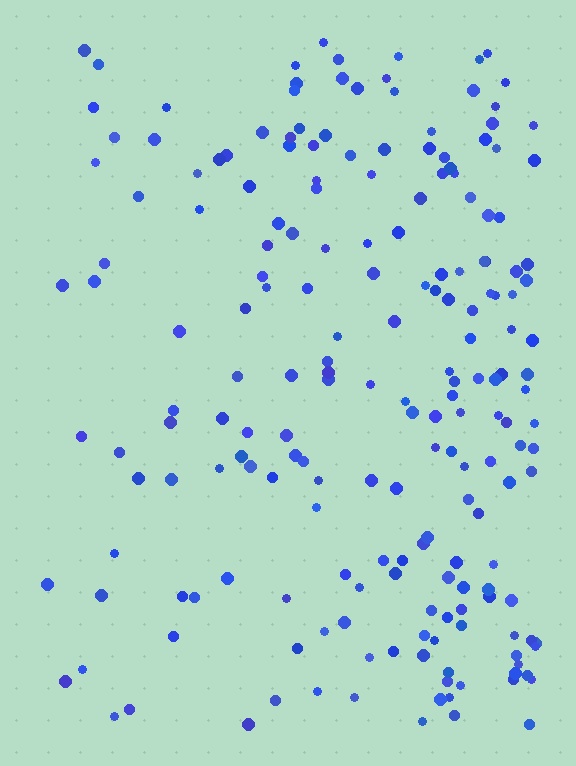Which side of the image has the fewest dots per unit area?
The left.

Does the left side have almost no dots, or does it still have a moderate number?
Still a moderate number, just noticeably fewer than the right.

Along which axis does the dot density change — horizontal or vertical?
Horizontal.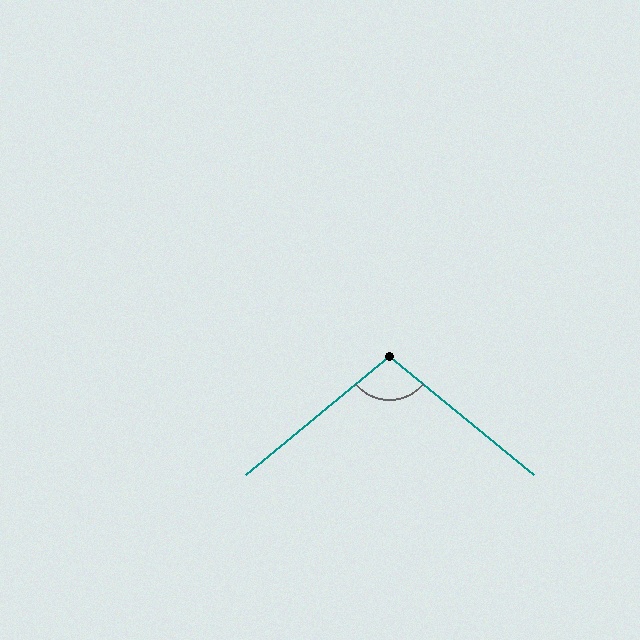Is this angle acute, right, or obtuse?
It is obtuse.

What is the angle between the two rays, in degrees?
Approximately 101 degrees.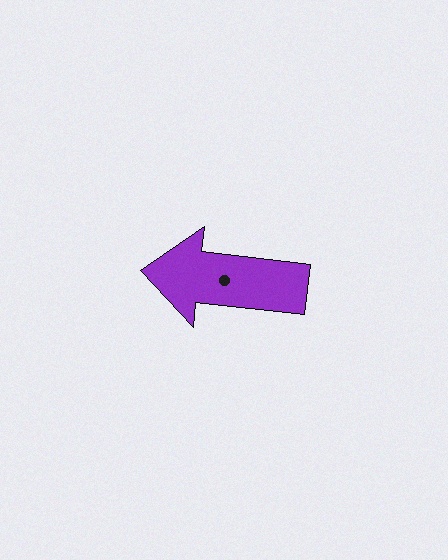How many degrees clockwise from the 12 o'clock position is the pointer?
Approximately 277 degrees.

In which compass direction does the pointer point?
West.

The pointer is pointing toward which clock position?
Roughly 9 o'clock.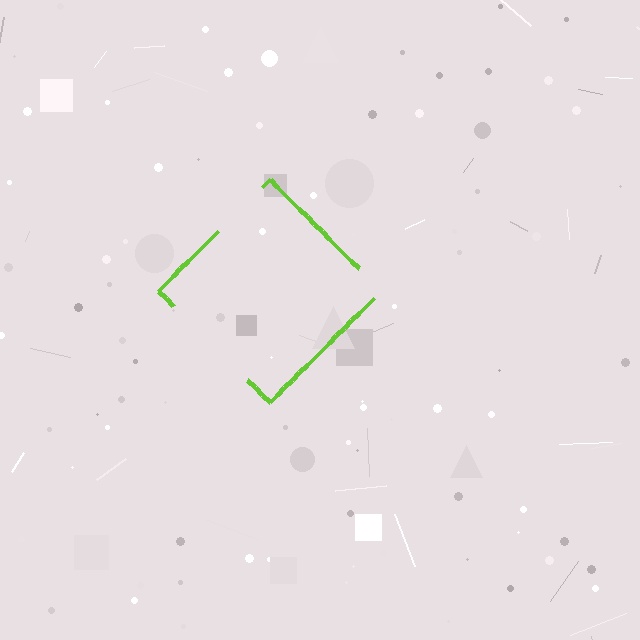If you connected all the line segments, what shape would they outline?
They would outline a diamond.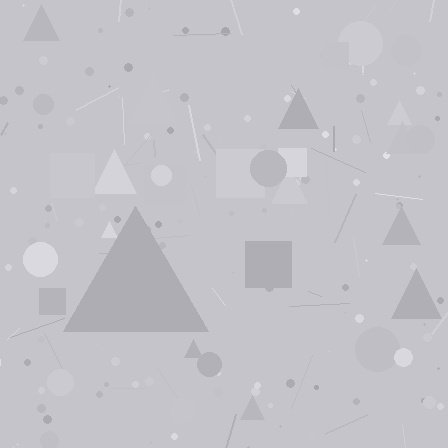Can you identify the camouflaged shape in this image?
The camouflaged shape is a triangle.